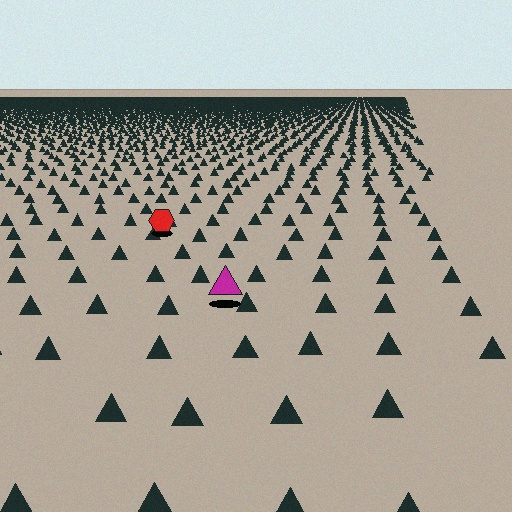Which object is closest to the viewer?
The magenta triangle is closest. The texture marks near it are larger and more spread out.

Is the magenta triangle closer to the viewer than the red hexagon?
Yes. The magenta triangle is closer — you can tell from the texture gradient: the ground texture is coarser near it.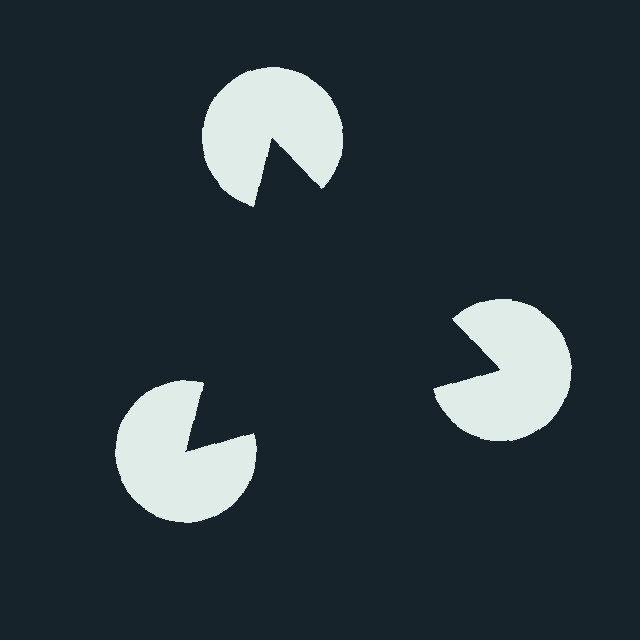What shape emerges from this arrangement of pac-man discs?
An illusory triangle — its edges are inferred from the aligned wedge cuts in the pac-man discs, not physically drawn.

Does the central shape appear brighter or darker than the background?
It typically appears slightly darker than the background, even though no actual brightness change is drawn.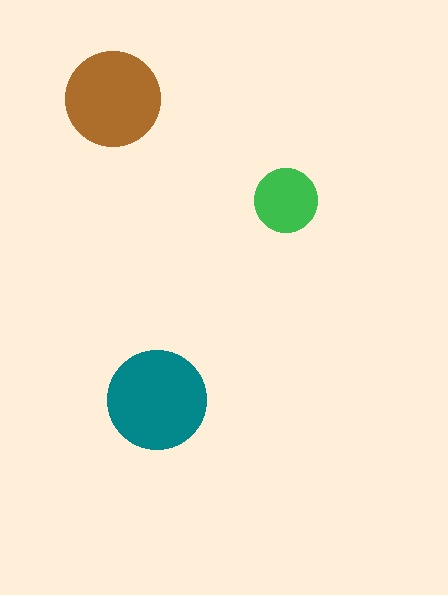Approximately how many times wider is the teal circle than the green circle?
About 1.5 times wider.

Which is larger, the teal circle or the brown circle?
The teal one.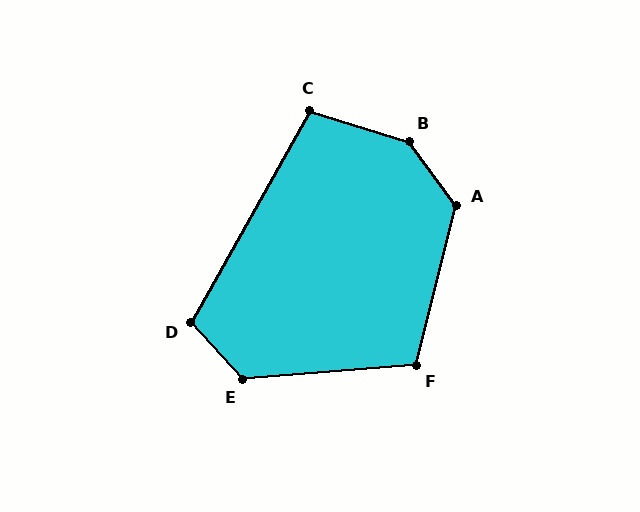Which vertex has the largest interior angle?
B, at approximately 143 degrees.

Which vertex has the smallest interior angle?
C, at approximately 102 degrees.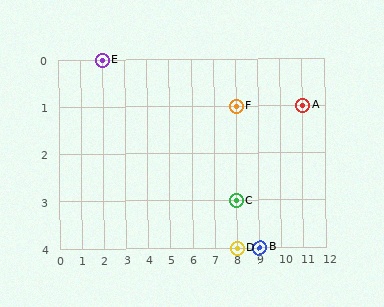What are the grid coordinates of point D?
Point D is at grid coordinates (8, 4).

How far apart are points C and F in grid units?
Points C and F are 2 rows apart.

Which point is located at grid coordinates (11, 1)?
Point A is at (11, 1).